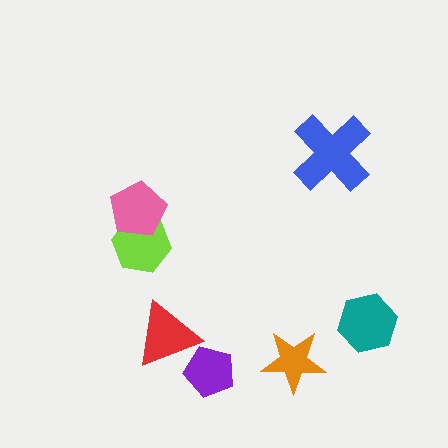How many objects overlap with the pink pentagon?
1 object overlaps with the pink pentagon.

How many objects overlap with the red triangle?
1 object overlaps with the red triangle.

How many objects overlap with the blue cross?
0 objects overlap with the blue cross.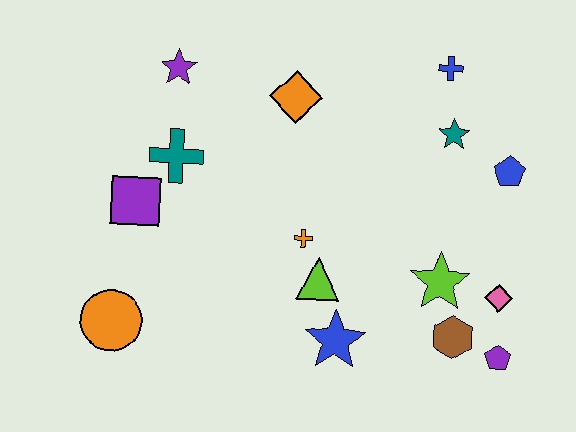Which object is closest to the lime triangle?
The orange cross is closest to the lime triangle.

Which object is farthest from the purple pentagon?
The purple star is farthest from the purple pentagon.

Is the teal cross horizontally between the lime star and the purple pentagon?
No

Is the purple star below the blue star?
No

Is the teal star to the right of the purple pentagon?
No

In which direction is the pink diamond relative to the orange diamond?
The pink diamond is to the right of the orange diamond.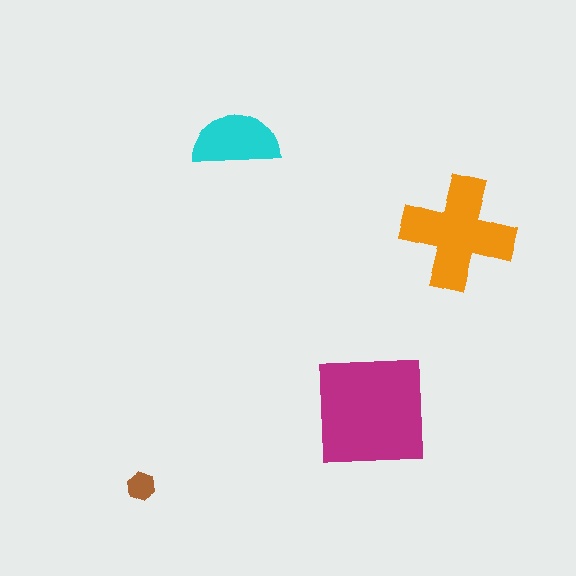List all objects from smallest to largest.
The brown hexagon, the cyan semicircle, the orange cross, the magenta square.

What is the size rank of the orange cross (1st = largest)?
2nd.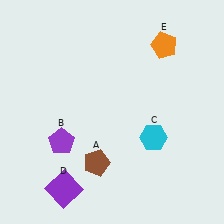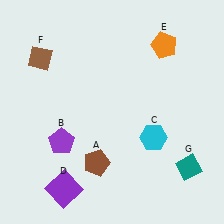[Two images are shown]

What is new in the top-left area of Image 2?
A brown diamond (F) was added in the top-left area of Image 2.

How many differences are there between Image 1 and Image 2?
There are 2 differences between the two images.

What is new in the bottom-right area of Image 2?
A teal diamond (G) was added in the bottom-right area of Image 2.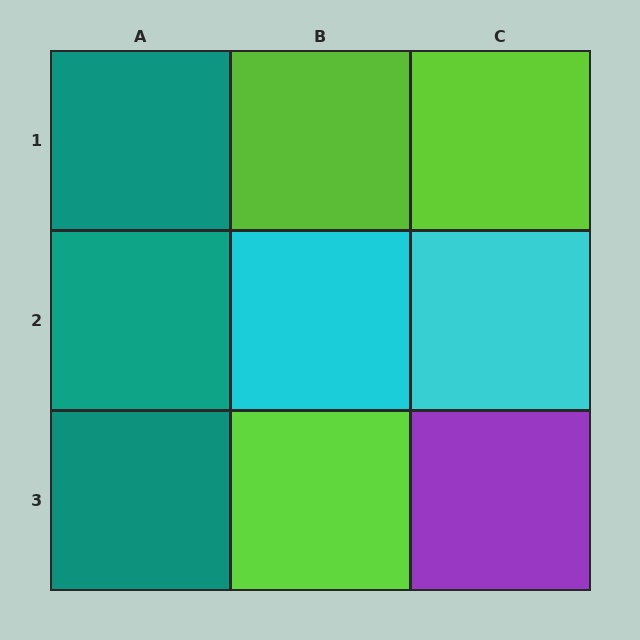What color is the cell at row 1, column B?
Lime.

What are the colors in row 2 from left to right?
Teal, cyan, cyan.